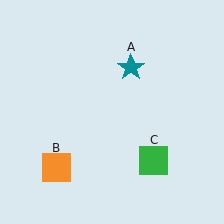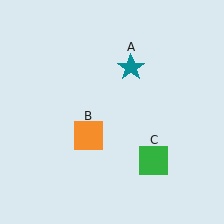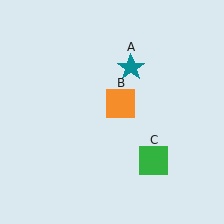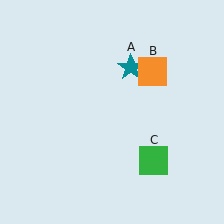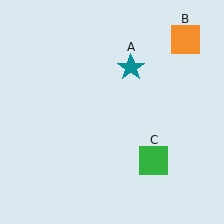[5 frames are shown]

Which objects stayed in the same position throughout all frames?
Teal star (object A) and green square (object C) remained stationary.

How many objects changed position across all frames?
1 object changed position: orange square (object B).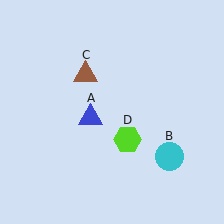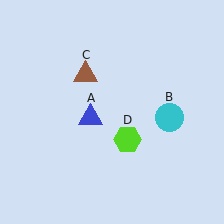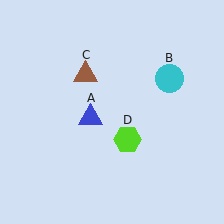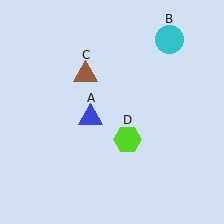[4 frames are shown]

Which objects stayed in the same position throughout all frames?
Blue triangle (object A) and brown triangle (object C) and lime hexagon (object D) remained stationary.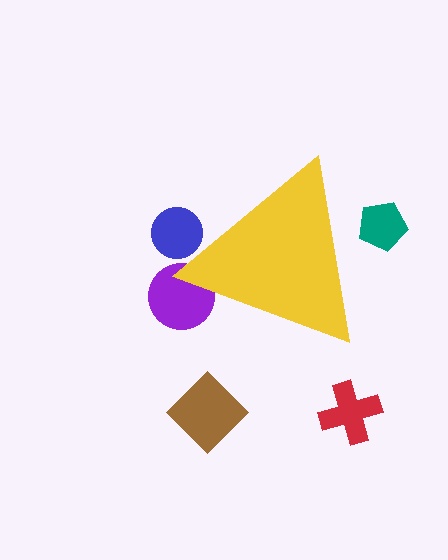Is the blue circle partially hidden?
Yes, the blue circle is partially hidden behind the yellow triangle.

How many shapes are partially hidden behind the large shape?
3 shapes are partially hidden.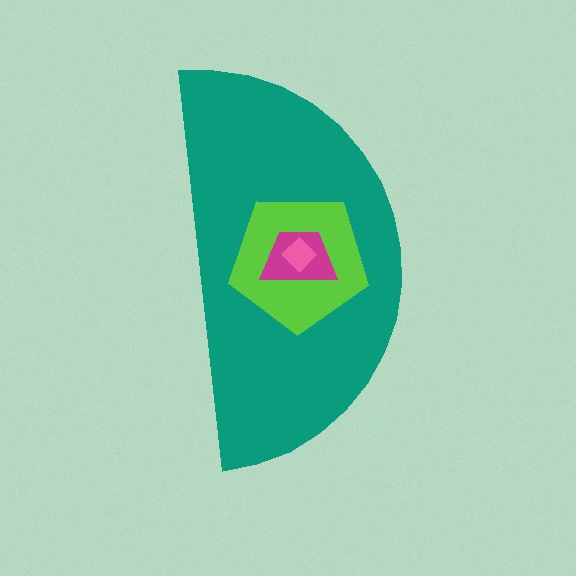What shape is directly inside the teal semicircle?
The lime pentagon.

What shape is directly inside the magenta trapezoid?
The pink diamond.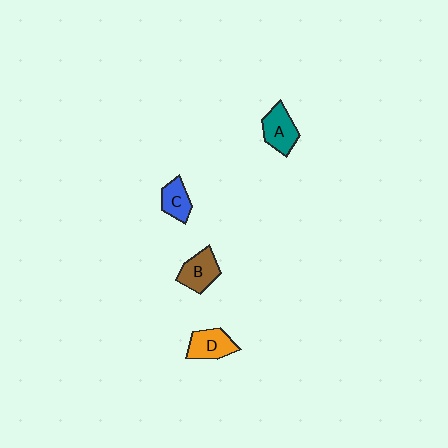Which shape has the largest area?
Shape A (teal).